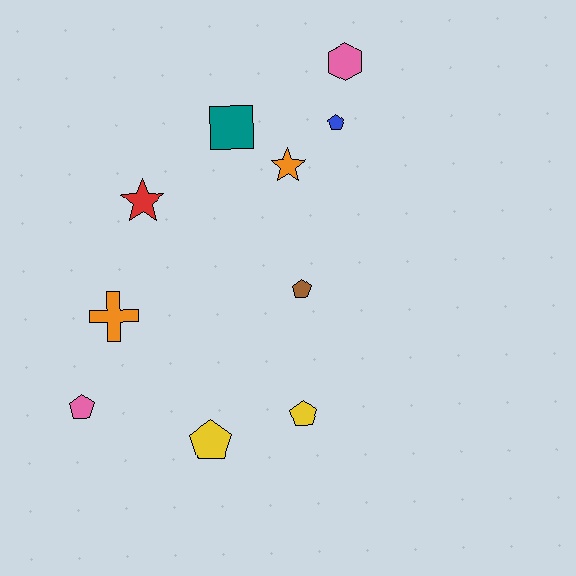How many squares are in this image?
There is 1 square.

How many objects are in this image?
There are 10 objects.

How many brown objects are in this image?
There is 1 brown object.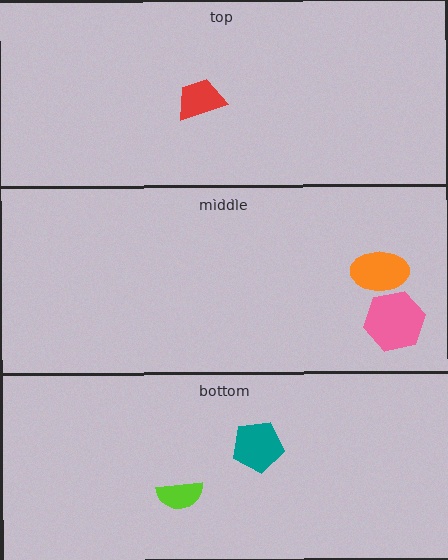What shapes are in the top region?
The red trapezoid.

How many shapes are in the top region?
1.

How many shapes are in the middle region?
2.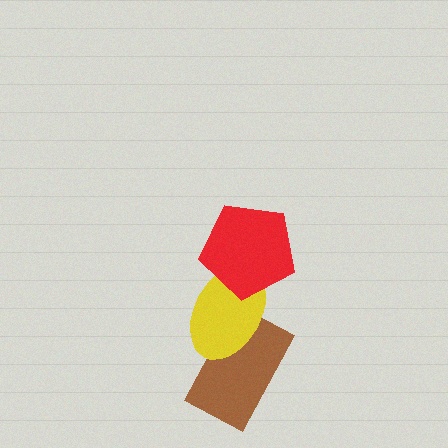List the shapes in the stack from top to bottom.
From top to bottom: the red pentagon, the yellow ellipse, the brown rectangle.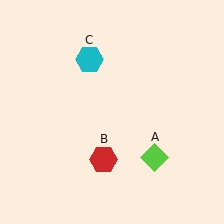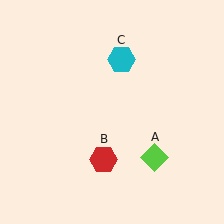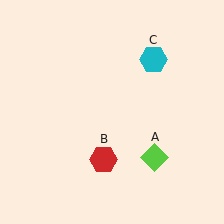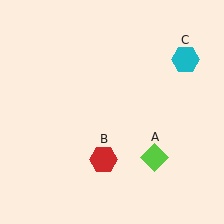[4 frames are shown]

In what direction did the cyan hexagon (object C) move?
The cyan hexagon (object C) moved right.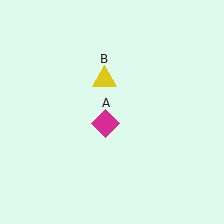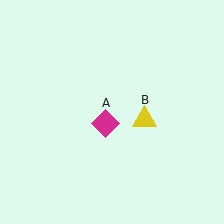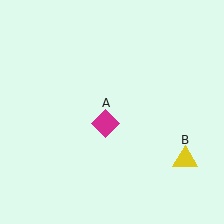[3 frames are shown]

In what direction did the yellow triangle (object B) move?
The yellow triangle (object B) moved down and to the right.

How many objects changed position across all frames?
1 object changed position: yellow triangle (object B).